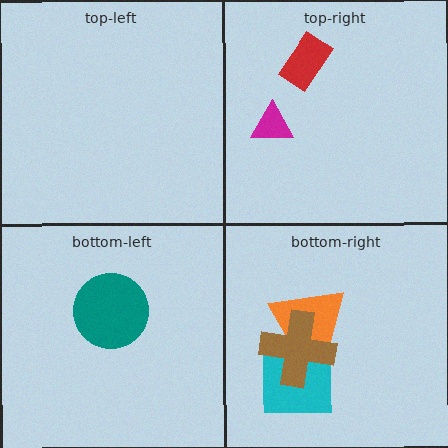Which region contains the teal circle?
The bottom-left region.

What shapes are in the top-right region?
The red rectangle, the magenta triangle.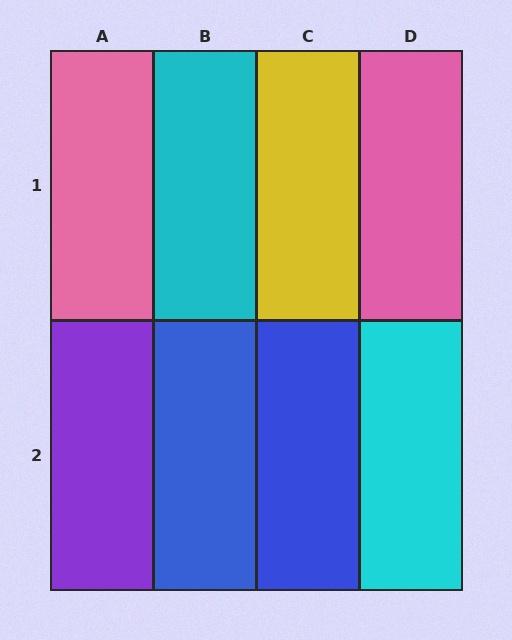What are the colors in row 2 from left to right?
Purple, blue, blue, cyan.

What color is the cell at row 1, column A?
Pink.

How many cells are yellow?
1 cell is yellow.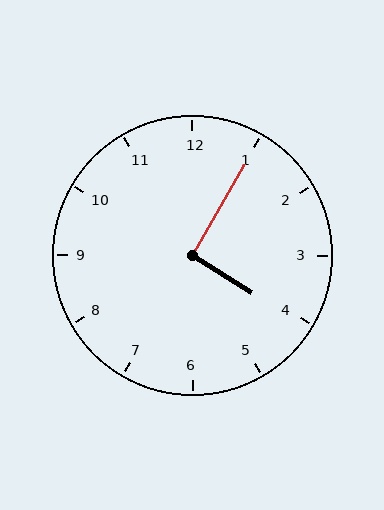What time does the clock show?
4:05.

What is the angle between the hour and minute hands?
Approximately 92 degrees.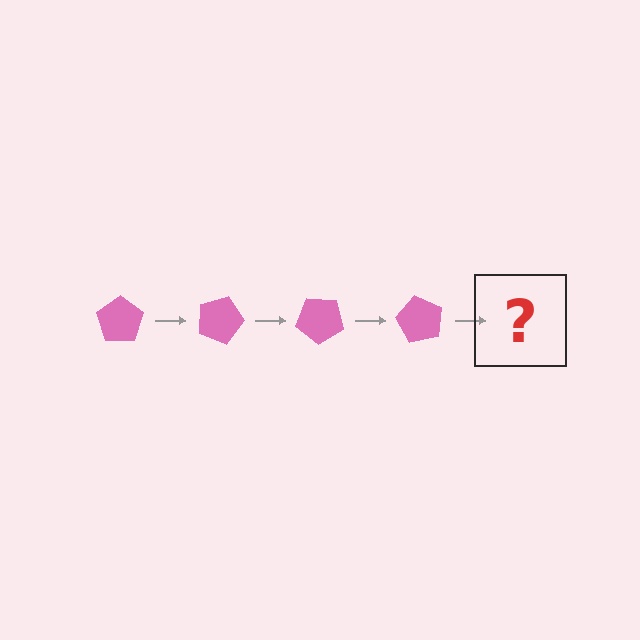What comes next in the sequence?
The next element should be a pink pentagon rotated 80 degrees.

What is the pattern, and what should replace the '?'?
The pattern is that the pentagon rotates 20 degrees each step. The '?' should be a pink pentagon rotated 80 degrees.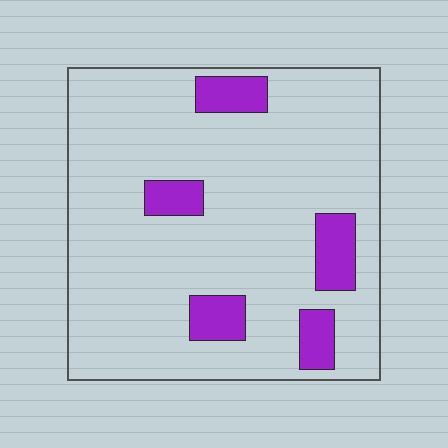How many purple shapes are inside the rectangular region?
5.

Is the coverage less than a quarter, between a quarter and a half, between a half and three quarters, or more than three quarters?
Less than a quarter.